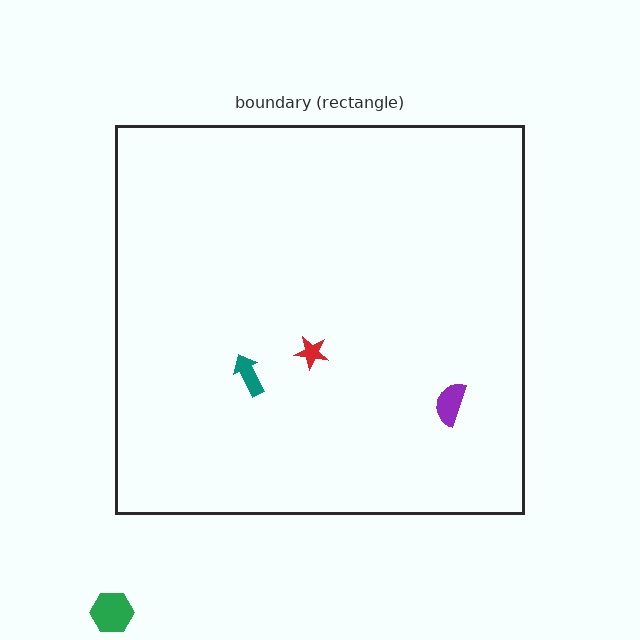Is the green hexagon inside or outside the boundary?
Outside.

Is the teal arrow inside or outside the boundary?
Inside.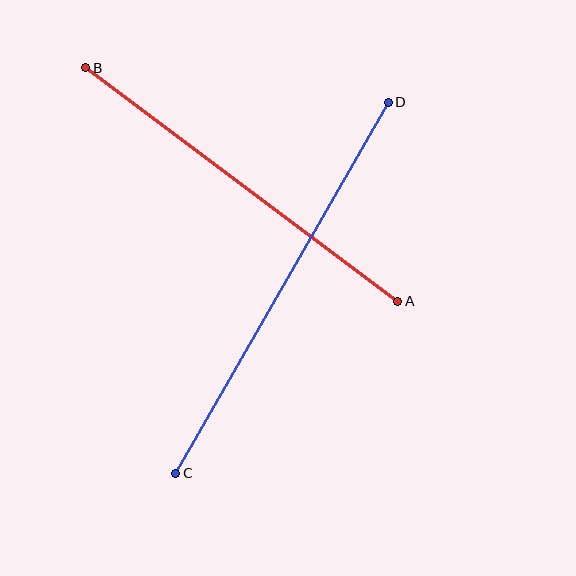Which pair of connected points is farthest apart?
Points C and D are farthest apart.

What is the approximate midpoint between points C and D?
The midpoint is at approximately (282, 288) pixels.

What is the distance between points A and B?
The distance is approximately 390 pixels.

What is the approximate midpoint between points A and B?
The midpoint is at approximately (242, 185) pixels.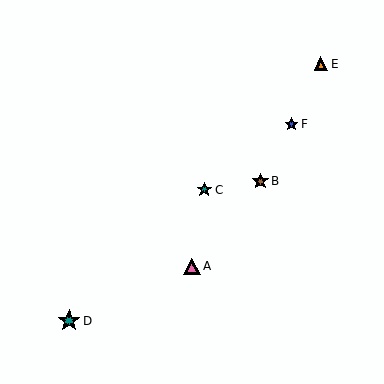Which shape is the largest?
The teal star (labeled D) is the largest.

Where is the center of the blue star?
The center of the blue star is at (291, 124).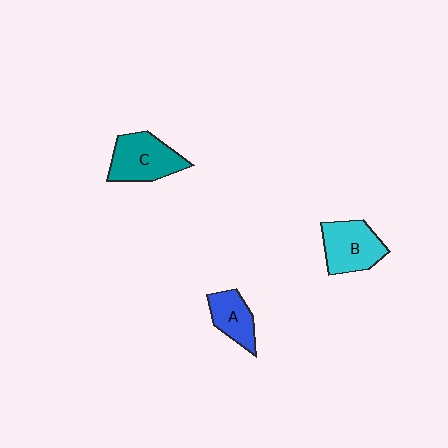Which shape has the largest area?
Shape C (teal).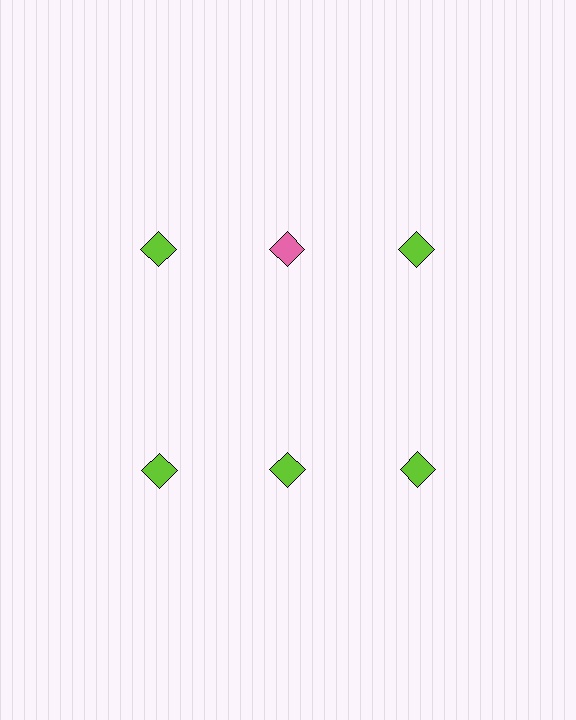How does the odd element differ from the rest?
It has a different color: pink instead of lime.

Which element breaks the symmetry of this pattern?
The pink diamond in the top row, second from left column breaks the symmetry. All other shapes are lime diamonds.